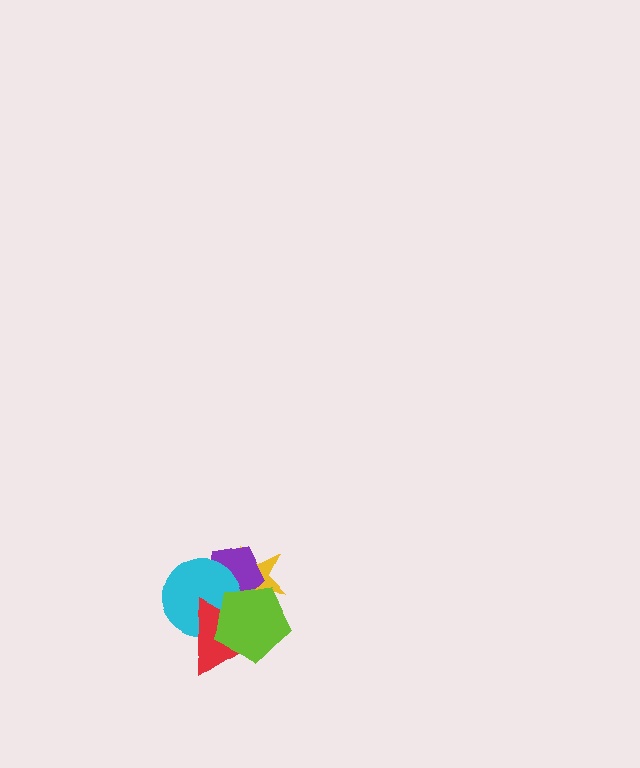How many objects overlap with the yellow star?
4 objects overlap with the yellow star.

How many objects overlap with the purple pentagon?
4 objects overlap with the purple pentagon.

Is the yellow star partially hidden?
Yes, it is partially covered by another shape.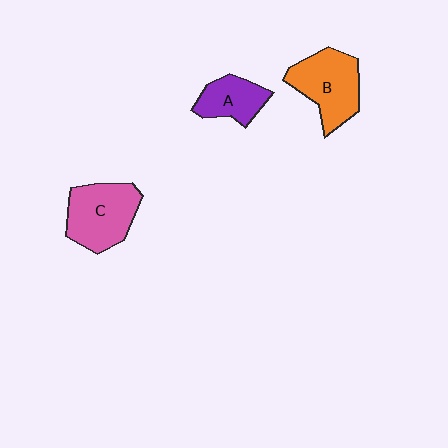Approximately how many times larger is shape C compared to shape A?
Approximately 1.6 times.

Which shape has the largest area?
Shape C (pink).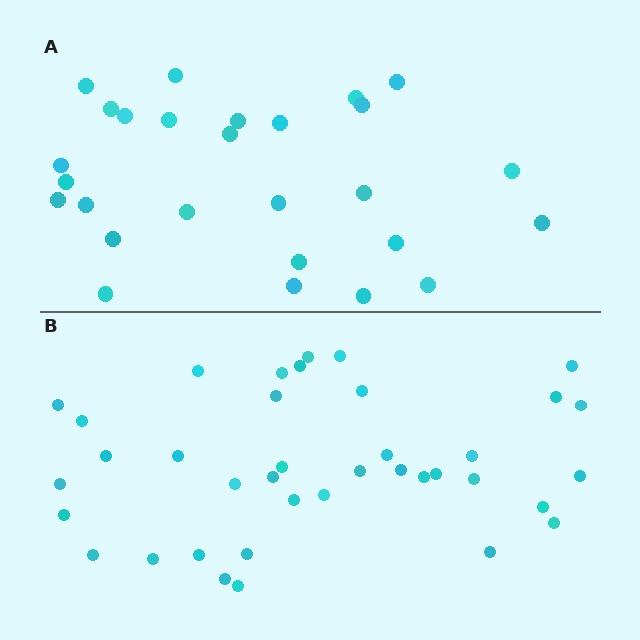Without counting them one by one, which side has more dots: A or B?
Region B (the bottom region) has more dots.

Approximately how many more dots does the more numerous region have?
Region B has roughly 12 or so more dots than region A.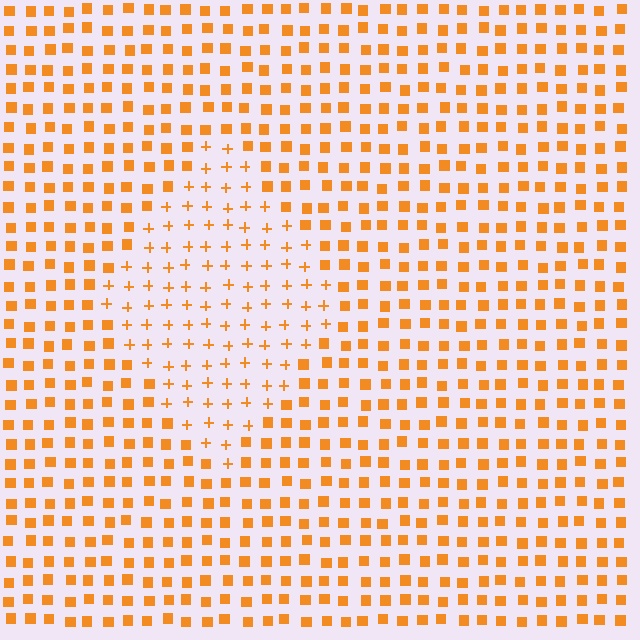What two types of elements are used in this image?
The image uses plus signs inside the diamond region and squares outside it.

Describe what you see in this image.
The image is filled with small orange elements arranged in a uniform grid. A diamond-shaped region contains plus signs, while the surrounding area contains squares. The boundary is defined purely by the change in element shape.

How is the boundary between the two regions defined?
The boundary is defined by a change in element shape: plus signs inside vs. squares outside. All elements share the same color and spacing.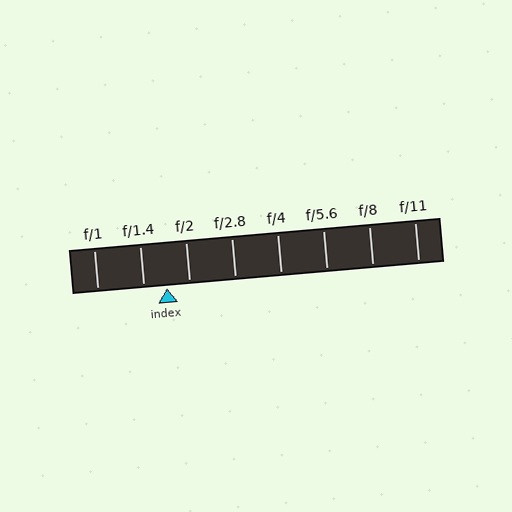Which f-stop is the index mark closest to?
The index mark is closest to f/2.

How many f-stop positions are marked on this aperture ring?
There are 8 f-stop positions marked.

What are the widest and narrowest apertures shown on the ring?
The widest aperture shown is f/1 and the narrowest is f/11.